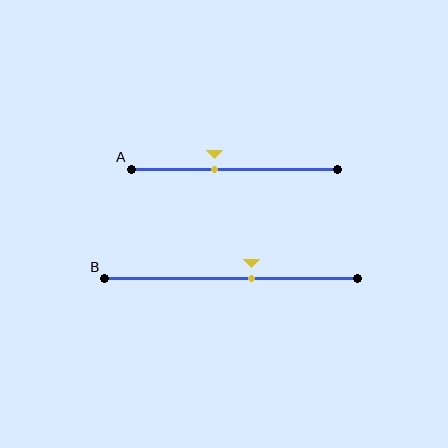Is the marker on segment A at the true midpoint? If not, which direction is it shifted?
No, the marker on segment A is shifted to the left by about 10% of the segment length.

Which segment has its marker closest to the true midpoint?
Segment B has its marker closest to the true midpoint.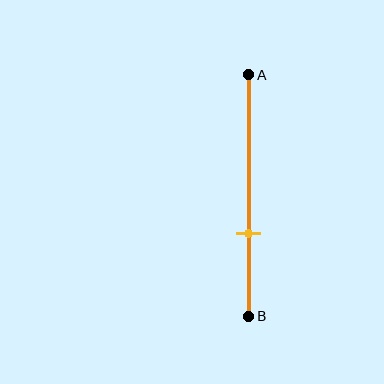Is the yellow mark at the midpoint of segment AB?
No, the mark is at about 65% from A, not at the 50% midpoint.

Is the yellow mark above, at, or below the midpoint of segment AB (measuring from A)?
The yellow mark is below the midpoint of segment AB.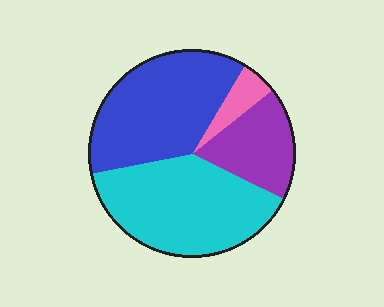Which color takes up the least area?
Pink, at roughly 5%.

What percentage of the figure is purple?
Purple covers around 20% of the figure.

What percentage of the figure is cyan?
Cyan takes up about two fifths (2/5) of the figure.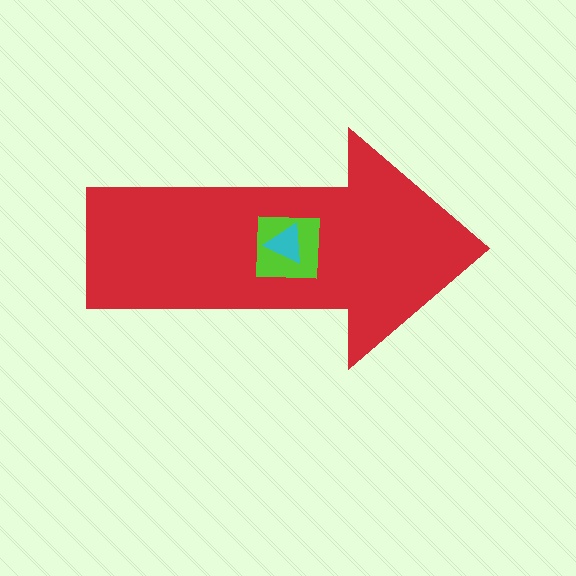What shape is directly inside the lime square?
The cyan triangle.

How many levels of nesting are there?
3.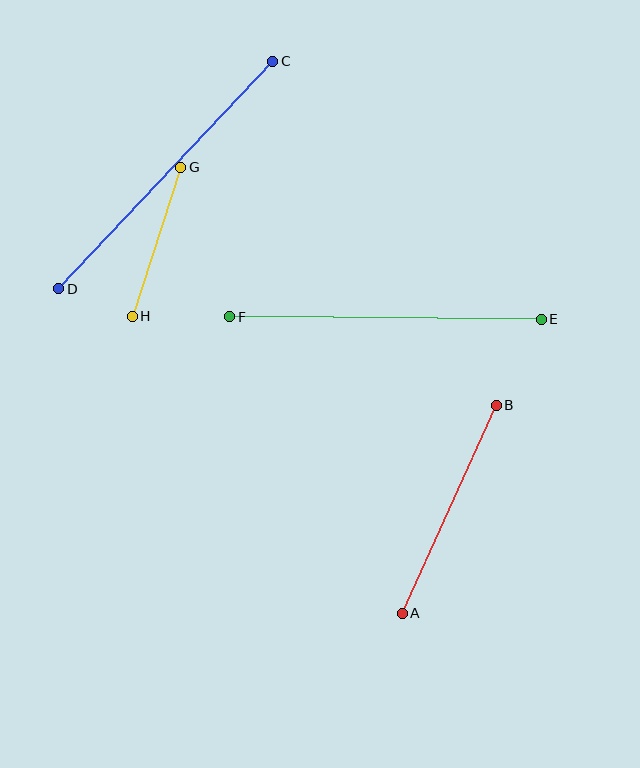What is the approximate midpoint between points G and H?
The midpoint is at approximately (157, 242) pixels.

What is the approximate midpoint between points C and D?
The midpoint is at approximately (166, 175) pixels.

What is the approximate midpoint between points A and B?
The midpoint is at approximately (449, 509) pixels.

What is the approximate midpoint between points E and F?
The midpoint is at approximately (386, 318) pixels.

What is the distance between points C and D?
The distance is approximately 312 pixels.